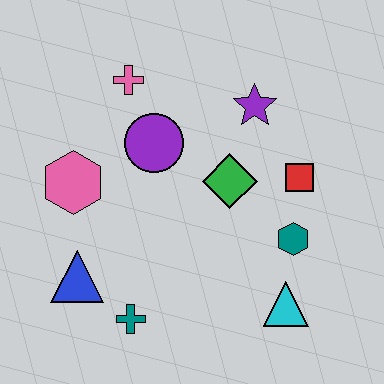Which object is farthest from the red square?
The blue triangle is farthest from the red square.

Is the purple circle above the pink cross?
No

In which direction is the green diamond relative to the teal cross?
The green diamond is above the teal cross.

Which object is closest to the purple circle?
The pink cross is closest to the purple circle.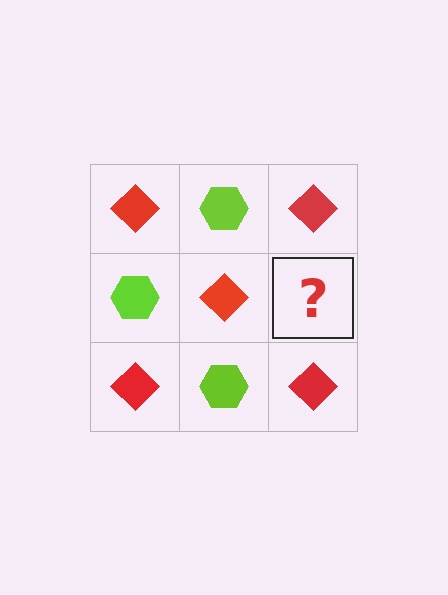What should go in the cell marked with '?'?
The missing cell should contain a lime hexagon.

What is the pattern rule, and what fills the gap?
The rule is that it alternates red diamond and lime hexagon in a checkerboard pattern. The gap should be filled with a lime hexagon.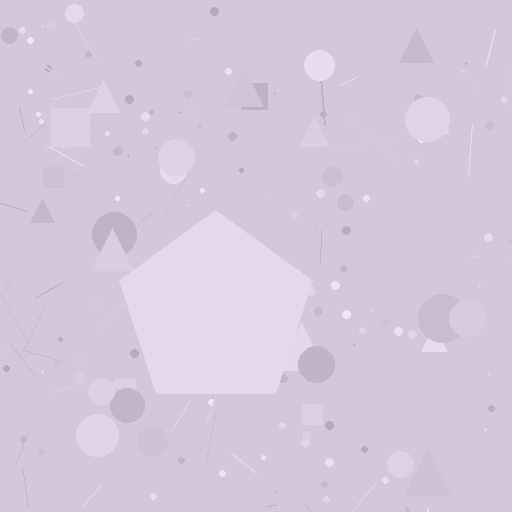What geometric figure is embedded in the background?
A pentagon is embedded in the background.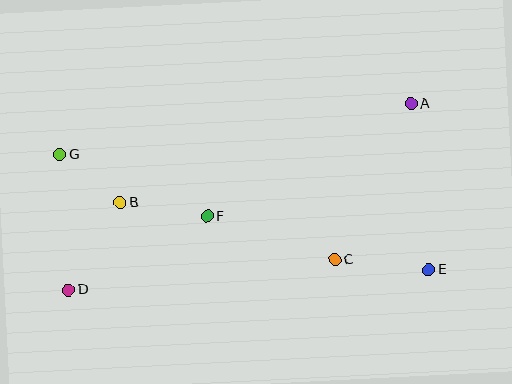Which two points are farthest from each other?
Points A and D are farthest from each other.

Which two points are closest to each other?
Points B and G are closest to each other.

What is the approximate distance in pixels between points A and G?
The distance between A and G is approximately 355 pixels.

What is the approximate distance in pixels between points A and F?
The distance between A and F is approximately 232 pixels.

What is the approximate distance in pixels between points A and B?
The distance between A and B is approximately 307 pixels.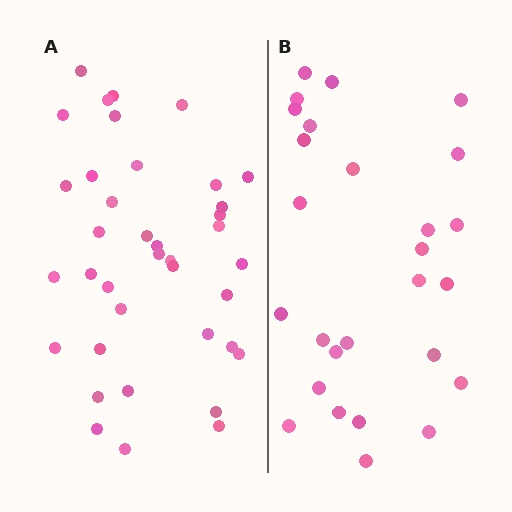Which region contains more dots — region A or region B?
Region A (the left region) has more dots.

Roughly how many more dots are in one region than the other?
Region A has roughly 12 or so more dots than region B.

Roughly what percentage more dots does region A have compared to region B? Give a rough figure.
About 40% more.